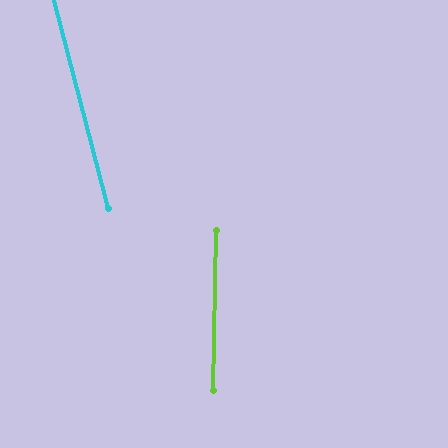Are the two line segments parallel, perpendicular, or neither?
Neither parallel nor perpendicular — they differ by about 15°.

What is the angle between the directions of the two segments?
Approximately 15 degrees.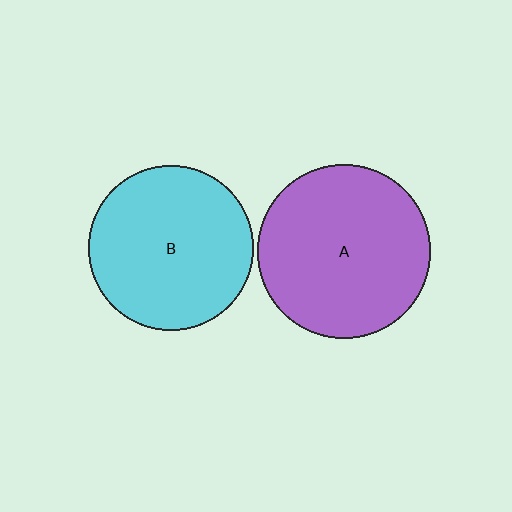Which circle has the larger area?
Circle A (purple).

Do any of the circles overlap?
No, none of the circles overlap.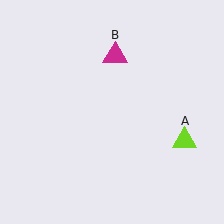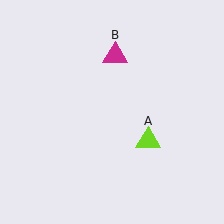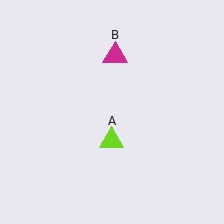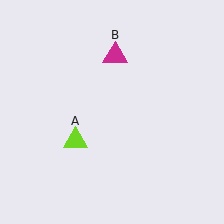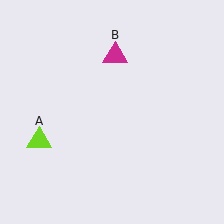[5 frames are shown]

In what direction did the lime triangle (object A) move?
The lime triangle (object A) moved left.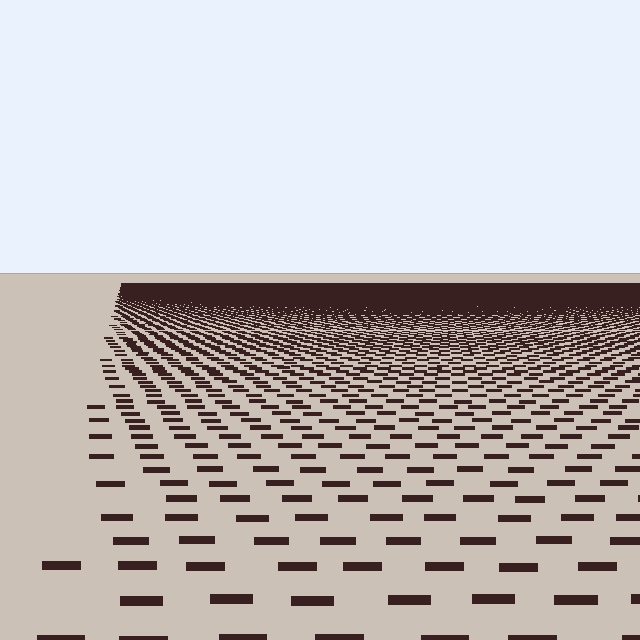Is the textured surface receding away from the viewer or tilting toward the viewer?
The surface is receding away from the viewer. Texture elements get smaller and denser toward the top.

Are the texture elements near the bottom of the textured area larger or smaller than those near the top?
Larger. Near the bottom, elements are closer to the viewer and appear at a bigger on-screen size.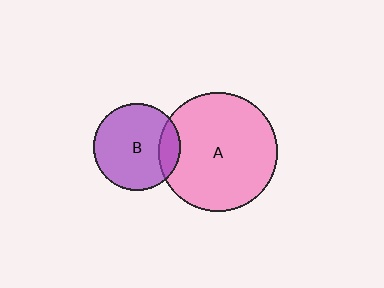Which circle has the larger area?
Circle A (pink).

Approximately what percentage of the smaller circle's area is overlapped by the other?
Approximately 15%.